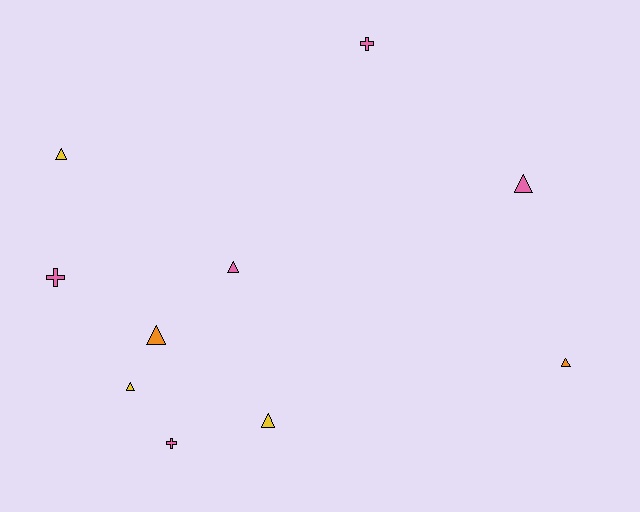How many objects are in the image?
There are 10 objects.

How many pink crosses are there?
There are 3 pink crosses.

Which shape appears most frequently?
Triangle, with 7 objects.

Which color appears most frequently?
Pink, with 5 objects.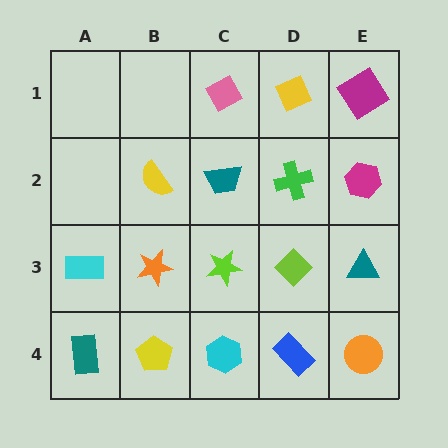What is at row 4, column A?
A teal rectangle.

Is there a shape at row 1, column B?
No, that cell is empty.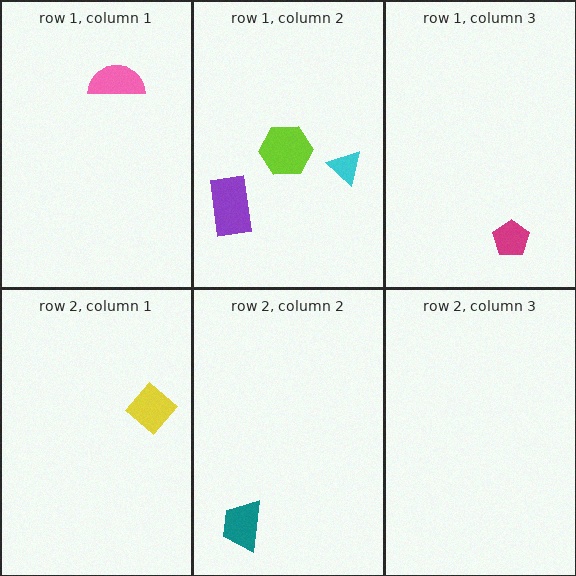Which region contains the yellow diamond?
The row 2, column 1 region.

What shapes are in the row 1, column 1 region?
The pink semicircle.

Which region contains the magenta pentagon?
The row 1, column 3 region.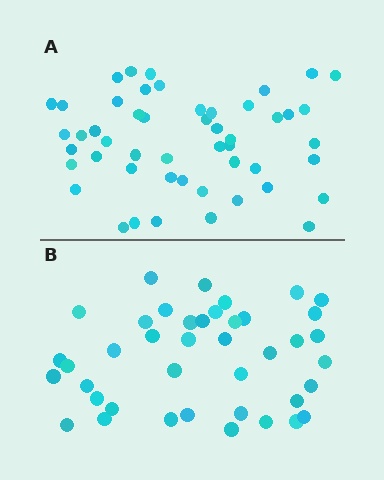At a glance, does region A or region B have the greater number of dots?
Region A (the top region) has more dots.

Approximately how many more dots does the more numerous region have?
Region A has roughly 8 or so more dots than region B.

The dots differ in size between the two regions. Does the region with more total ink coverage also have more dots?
No. Region B has more total ink coverage because its dots are larger, but region A actually contains more individual dots. Total area can be misleading — the number of items is what matters here.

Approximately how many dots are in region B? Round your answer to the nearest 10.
About 40 dots. (The exact count is 41, which rounds to 40.)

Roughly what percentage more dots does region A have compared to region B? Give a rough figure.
About 20% more.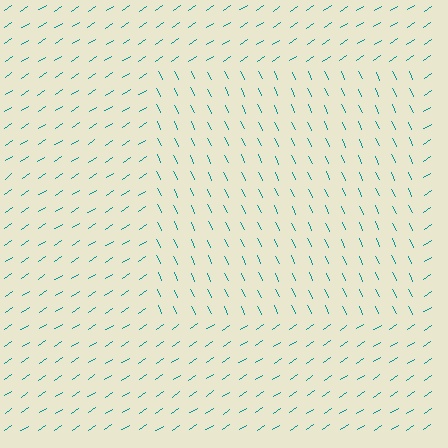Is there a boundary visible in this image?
Yes, there is a texture boundary formed by a change in line orientation.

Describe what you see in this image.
The image is filled with small teal line segments. A rectangle region in the image has lines oriented differently from the surrounding lines, creating a visible texture boundary.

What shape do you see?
I see a rectangle.